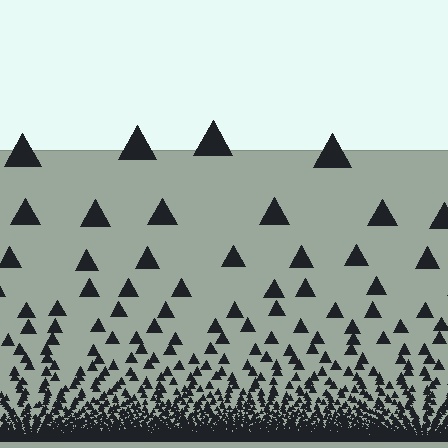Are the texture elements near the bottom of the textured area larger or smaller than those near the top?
Smaller. The gradient is inverted — elements near the bottom are smaller and denser.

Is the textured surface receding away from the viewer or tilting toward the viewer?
The surface appears to tilt toward the viewer. Texture elements get larger and sparser toward the top.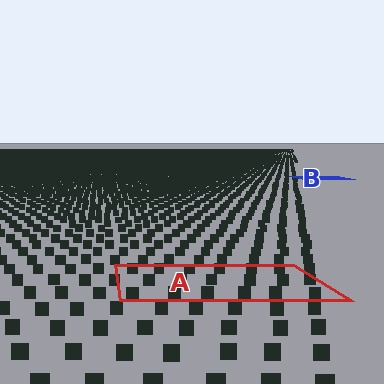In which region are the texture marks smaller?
The texture marks are smaller in region B, because it is farther away.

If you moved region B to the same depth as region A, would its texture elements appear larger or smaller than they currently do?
They would appear larger. At a closer depth, the same texture elements are projected at a bigger on-screen size.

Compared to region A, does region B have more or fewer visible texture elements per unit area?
Region B has more texture elements per unit area — they are packed more densely because it is farther away.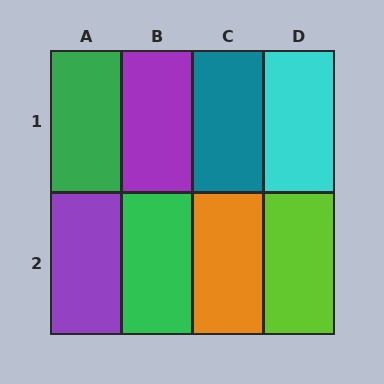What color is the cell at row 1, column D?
Cyan.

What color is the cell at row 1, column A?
Green.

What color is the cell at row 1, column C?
Teal.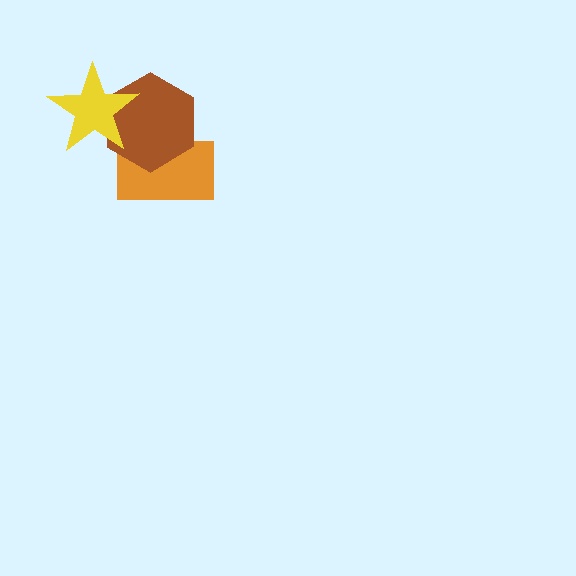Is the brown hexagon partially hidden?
Yes, it is partially covered by another shape.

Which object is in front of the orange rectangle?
The brown hexagon is in front of the orange rectangle.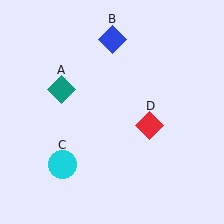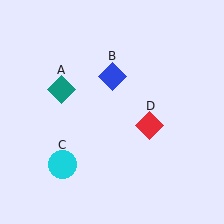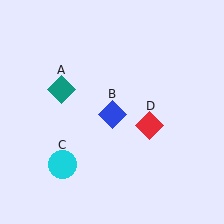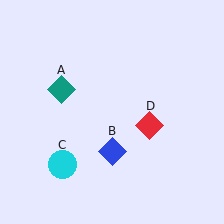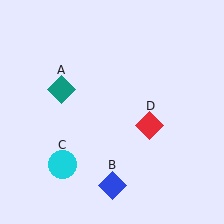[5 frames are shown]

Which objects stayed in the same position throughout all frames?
Teal diamond (object A) and cyan circle (object C) and red diamond (object D) remained stationary.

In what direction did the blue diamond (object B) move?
The blue diamond (object B) moved down.